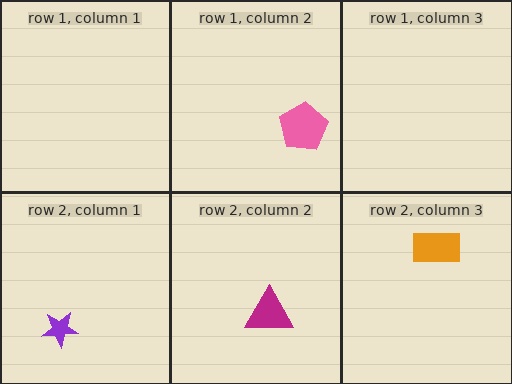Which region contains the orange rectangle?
The row 2, column 3 region.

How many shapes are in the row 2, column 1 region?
1.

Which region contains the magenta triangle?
The row 2, column 2 region.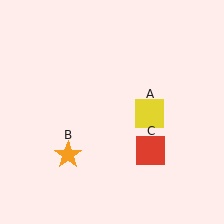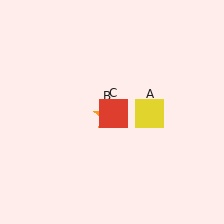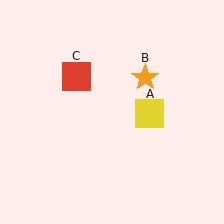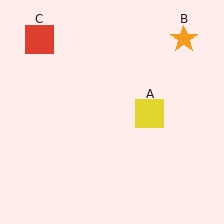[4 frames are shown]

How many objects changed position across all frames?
2 objects changed position: orange star (object B), red square (object C).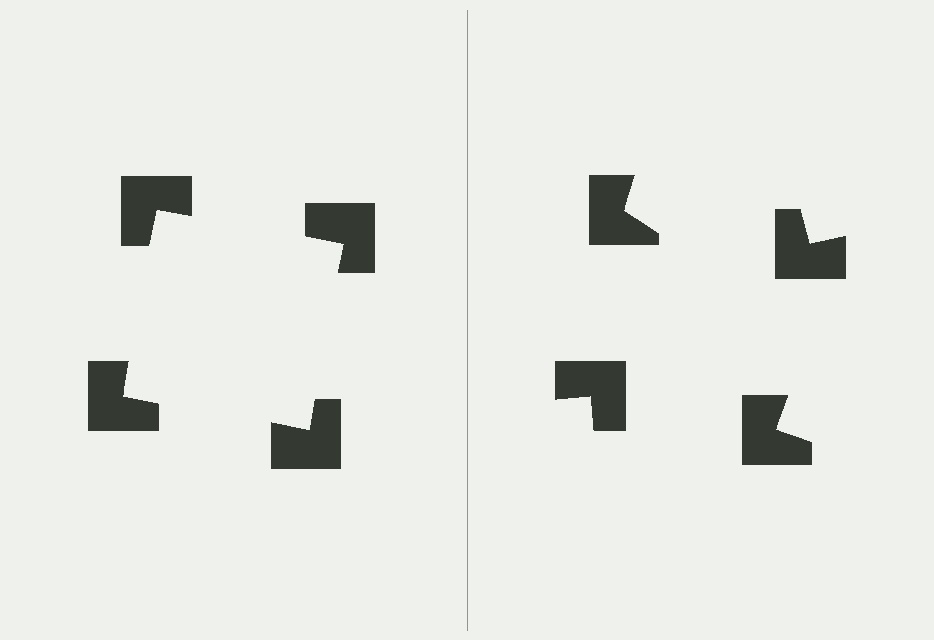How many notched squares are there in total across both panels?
8 — 4 on each side.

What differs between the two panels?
The notched squares are positioned identically on both sides; only the wedge orientations differ. On the left they align to a square; on the right they are misaligned.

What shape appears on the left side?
An illusory square.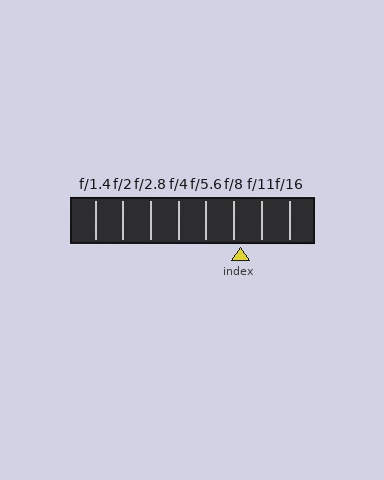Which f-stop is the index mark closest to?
The index mark is closest to f/8.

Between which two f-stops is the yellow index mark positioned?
The index mark is between f/8 and f/11.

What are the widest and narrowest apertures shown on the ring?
The widest aperture shown is f/1.4 and the narrowest is f/16.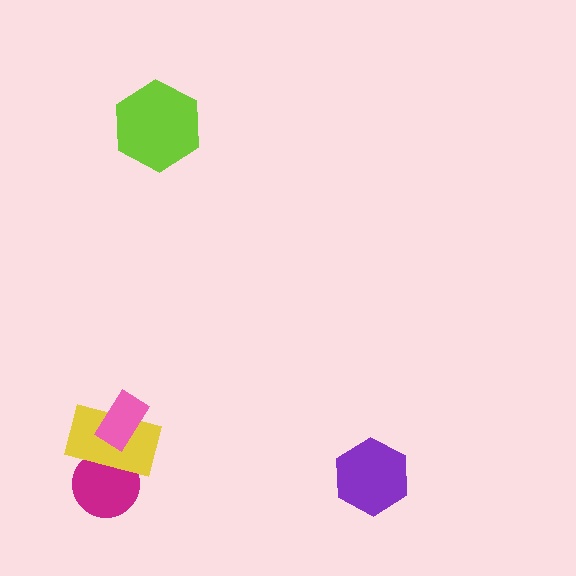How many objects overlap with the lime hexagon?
0 objects overlap with the lime hexagon.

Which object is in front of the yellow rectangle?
The pink rectangle is in front of the yellow rectangle.